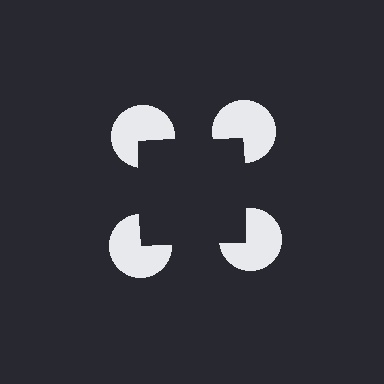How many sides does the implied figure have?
4 sides.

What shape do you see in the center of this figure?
An illusory square — its edges are inferred from the aligned wedge cuts in the pac-man discs, not physically drawn.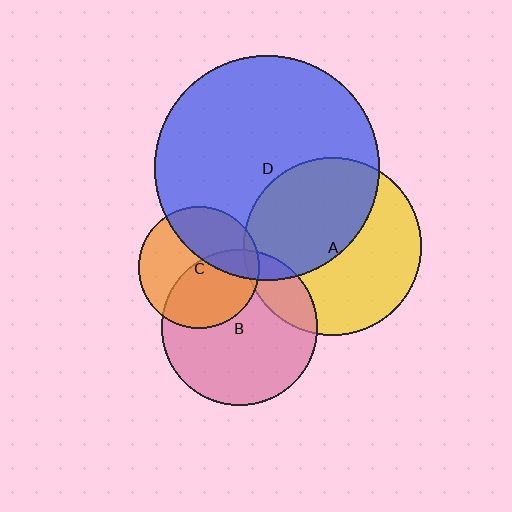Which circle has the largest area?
Circle D (blue).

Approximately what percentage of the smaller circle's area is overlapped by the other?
Approximately 45%.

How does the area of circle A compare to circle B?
Approximately 1.3 times.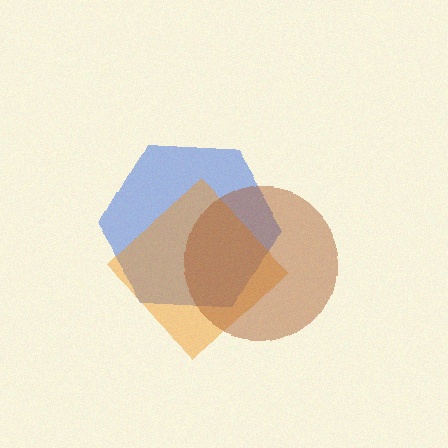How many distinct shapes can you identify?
There are 3 distinct shapes: a blue hexagon, an orange diamond, a brown circle.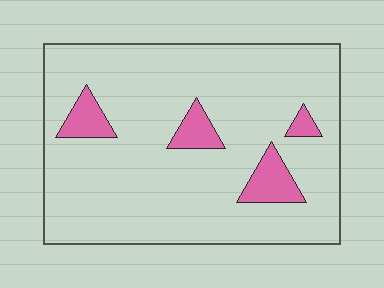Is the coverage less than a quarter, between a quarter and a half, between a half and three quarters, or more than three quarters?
Less than a quarter.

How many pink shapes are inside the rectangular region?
4.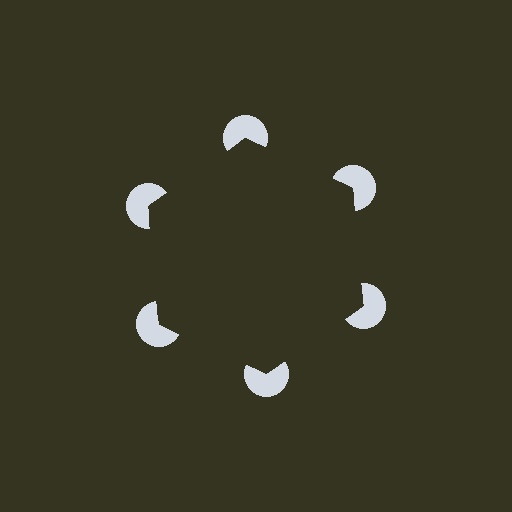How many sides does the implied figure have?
6 sides.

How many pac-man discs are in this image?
There are 6 — one at each vertex of the illusory hexagon.